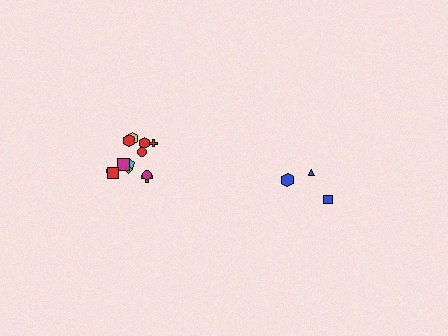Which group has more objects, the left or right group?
The left group.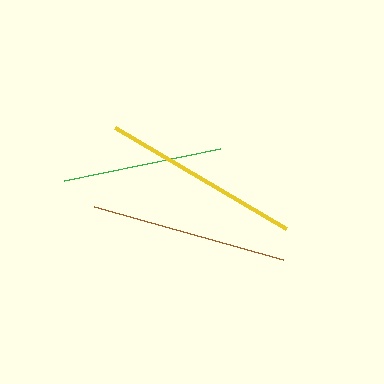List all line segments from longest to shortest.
From longest to shortest: yellow, brown, green.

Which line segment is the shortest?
The green line is the shortest at approximately 159 pixels.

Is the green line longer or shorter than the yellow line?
The yellow line is longer than the green line.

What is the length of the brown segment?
The brown segment is approximately 196 pixels long.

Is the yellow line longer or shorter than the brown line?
The yellow line is longer than the brown line.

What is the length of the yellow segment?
The yellow segment is approximately 199 pixels long.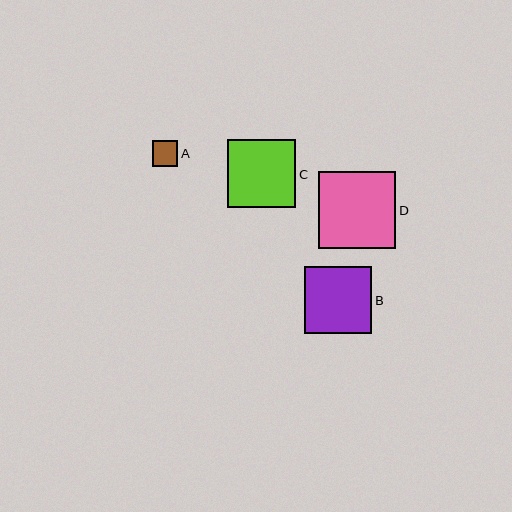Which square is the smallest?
Square A is the smallest with a size of approximately 26 pixels.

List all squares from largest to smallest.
From largest to smallest: D, C, B, A.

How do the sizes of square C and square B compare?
Square C and square B are approximately the same size.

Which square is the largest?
Square D is the largest with a size of approximately 77 pixels.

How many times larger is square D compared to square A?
Square D is approximately 3.0 times the size of square A.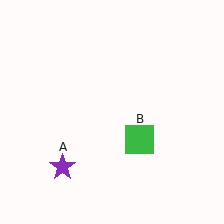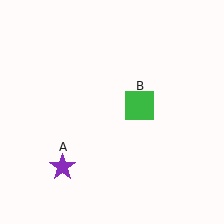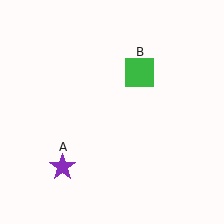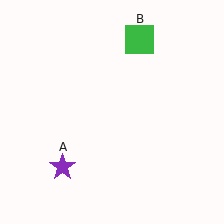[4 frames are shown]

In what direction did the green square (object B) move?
The green square (object B) moved up.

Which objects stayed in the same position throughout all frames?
Purple star (object A) remained stationary.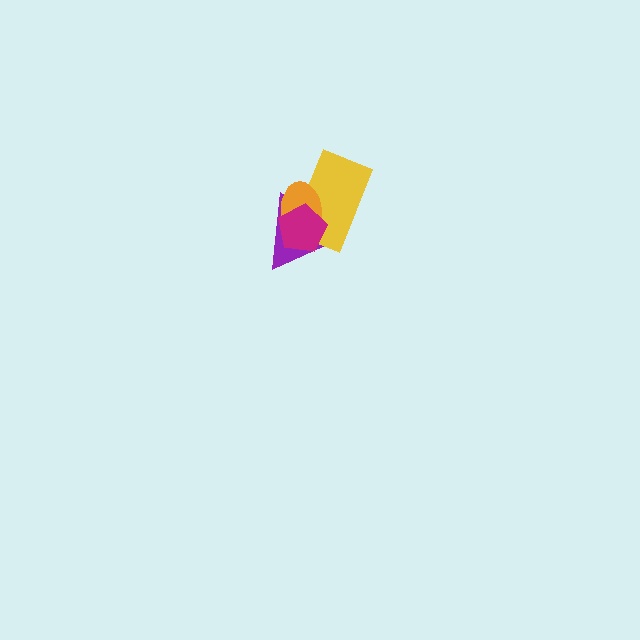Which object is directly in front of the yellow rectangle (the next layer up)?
The orange ellipse is directly in front of the yellow rectangle.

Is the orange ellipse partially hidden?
Yes, it is partially covered by another shape.